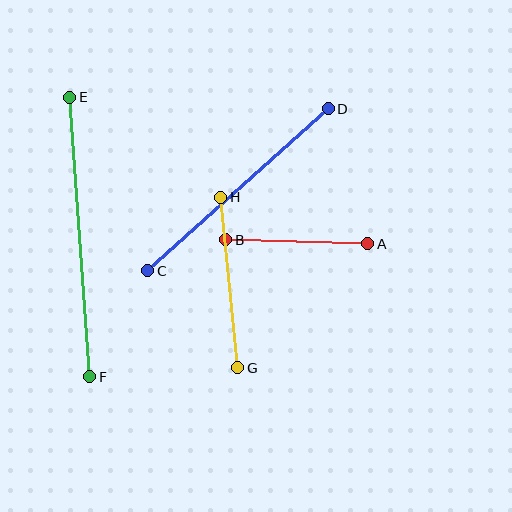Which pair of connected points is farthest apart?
Points E and F are farthest apart.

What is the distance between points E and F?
The distance is approximately 280 pixels.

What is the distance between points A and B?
The distance is approximately 142 pixels.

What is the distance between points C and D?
The distance is approximately 243 pixels.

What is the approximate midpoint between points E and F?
The midpoint is at approximately (80, 237) pixels.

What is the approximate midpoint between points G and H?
The midpoint is at approximately (229, 283) pixels.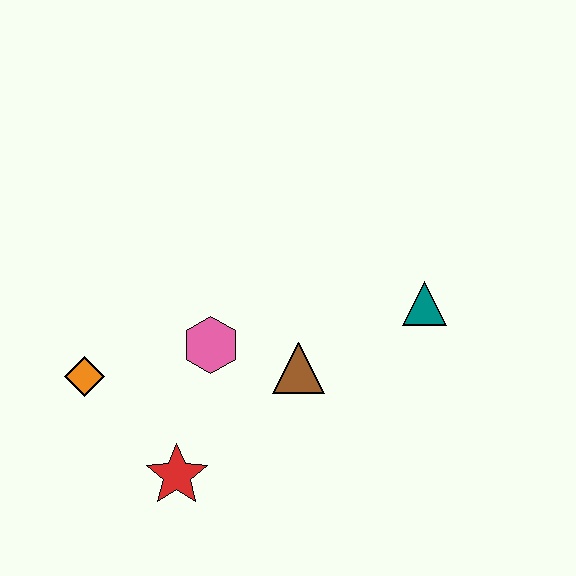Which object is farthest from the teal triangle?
The orange diamond is farthest from the teal triangle.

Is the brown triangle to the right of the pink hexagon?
Yes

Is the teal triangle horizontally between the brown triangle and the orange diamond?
No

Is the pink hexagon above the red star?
Yes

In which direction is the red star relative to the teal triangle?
The red star is to the left of the teal triangle.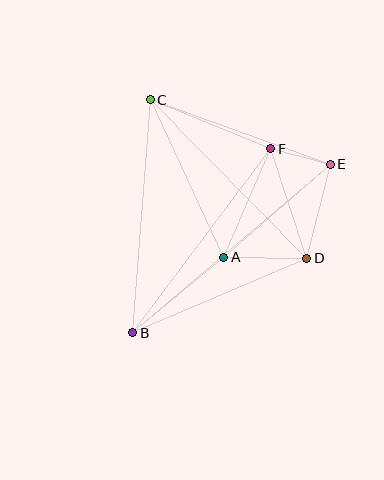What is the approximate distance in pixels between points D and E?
The distance between D and E is approximately 97 pixels.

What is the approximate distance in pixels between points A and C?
The distance between A and C is approximately 174 pixels.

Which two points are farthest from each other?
Points B and E are farthest from each other.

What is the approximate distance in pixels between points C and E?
The distance between C and E is approximately 191 pixels.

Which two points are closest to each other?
Points E and F are closest to each other.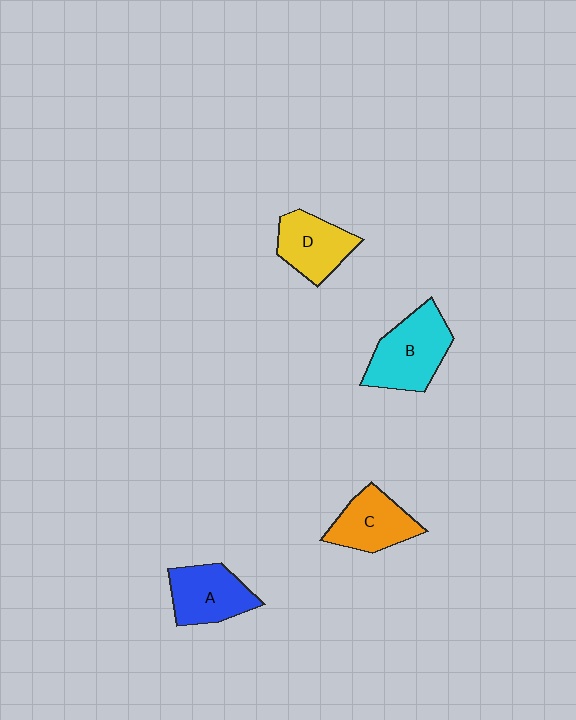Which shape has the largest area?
Shape B (cyan).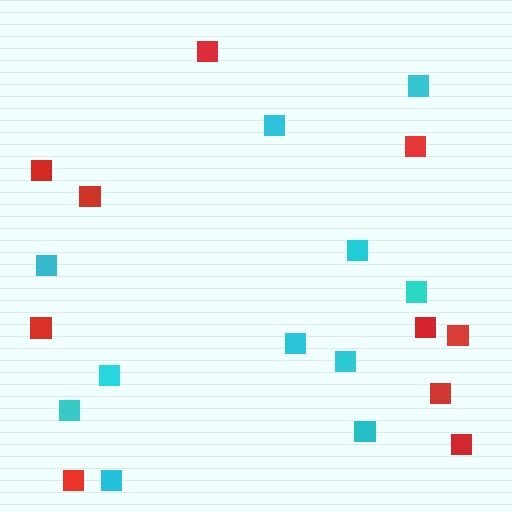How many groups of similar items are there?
There are 2 groups: one group of cyan squares (11) and one group of red squares (10).